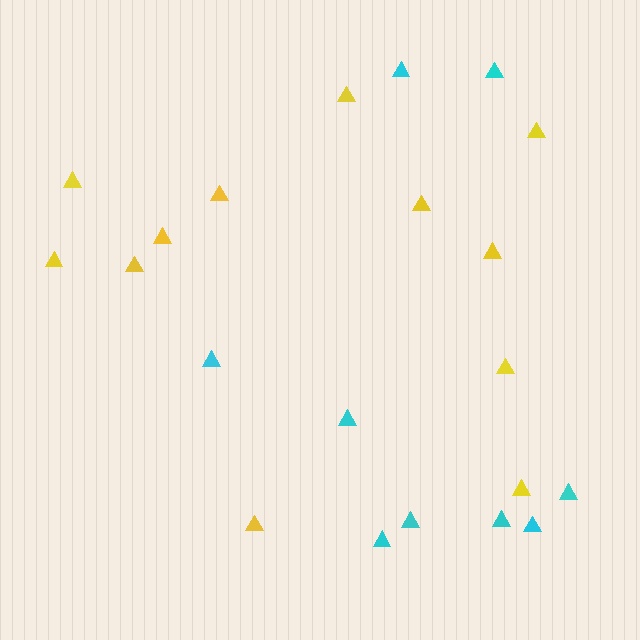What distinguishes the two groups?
There are 2 groups: one group of cyan triangles (9) and one group of yellow triangles (12).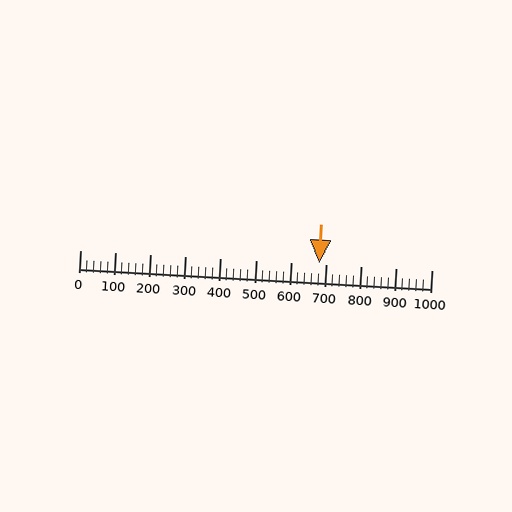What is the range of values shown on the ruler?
The ruler shows values from 0 to 1000.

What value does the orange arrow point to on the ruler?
The orange arrow points to approximately 680.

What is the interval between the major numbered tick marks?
The major tick marks are spaced 100 units apart.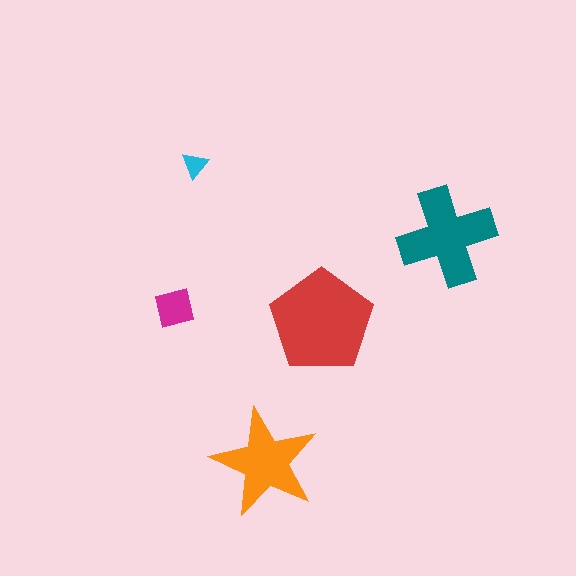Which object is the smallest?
The cyan triangle.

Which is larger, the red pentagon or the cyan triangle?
The red pentagon.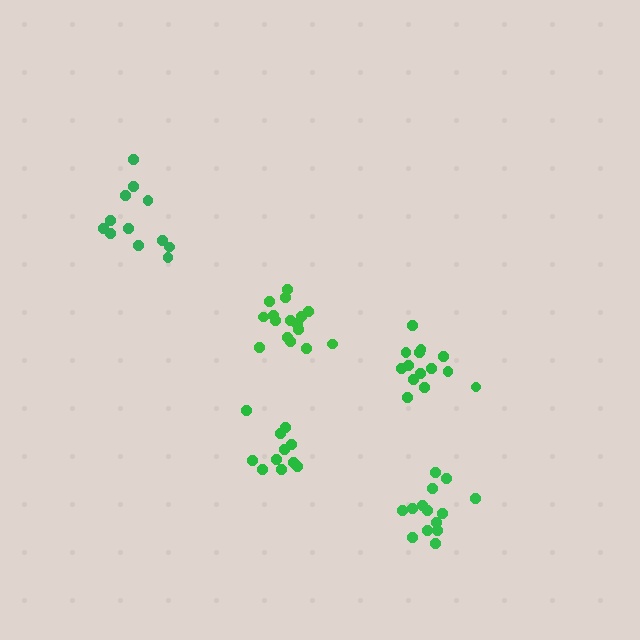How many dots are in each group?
Group 1: 11 dots, Group 2: 12 dots, Group 3: 14 dots, Group 4: 16 dots, Group 5: 14 dots (67 total).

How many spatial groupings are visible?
There are 5 spatial groupings.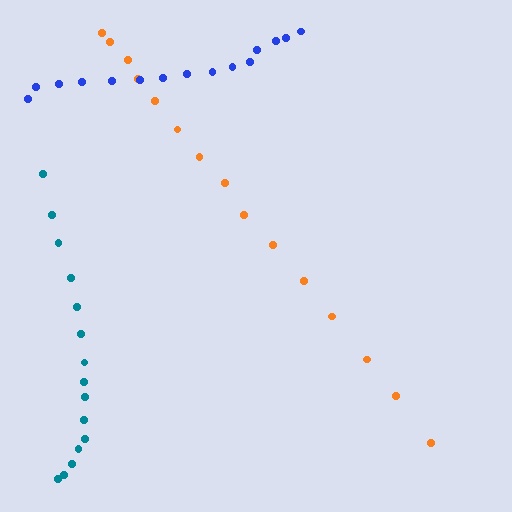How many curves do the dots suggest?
There are 3 distinct paths.